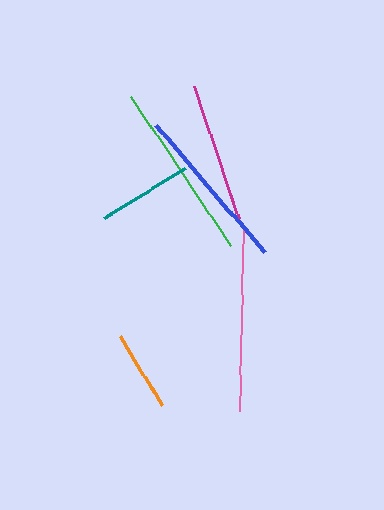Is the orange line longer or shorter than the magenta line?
The magenta line is longer than the orange line.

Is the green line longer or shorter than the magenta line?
The green line is longer than the magenta line.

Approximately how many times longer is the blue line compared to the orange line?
The blue line is approximately 2.1 times the length of the orange line.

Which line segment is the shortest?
The orange line is the shortest at approximately 81 pixels.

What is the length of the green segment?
The green segment is approximately 179 pixels long.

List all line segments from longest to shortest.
From longest to shortest: pink, green, blue, magenta, teal, orange.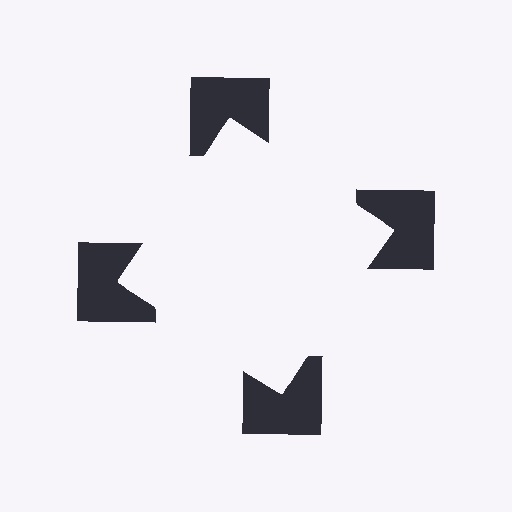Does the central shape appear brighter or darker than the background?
It typically appears slightly brighter than the background, even though no actual brightness change is drawn.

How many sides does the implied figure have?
4 sides.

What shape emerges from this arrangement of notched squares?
An illusory square — its edges are inferred from the aligned wedge cuts in the notched squares, not physically drawn.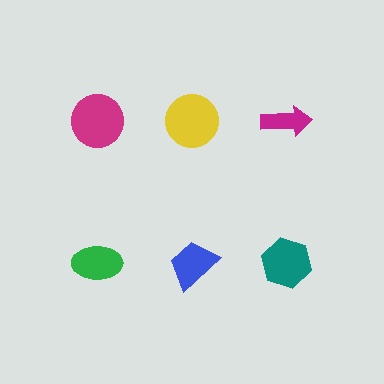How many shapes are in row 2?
3 shapes.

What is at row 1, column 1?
A magenta circle.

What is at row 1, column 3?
A magenta arrow.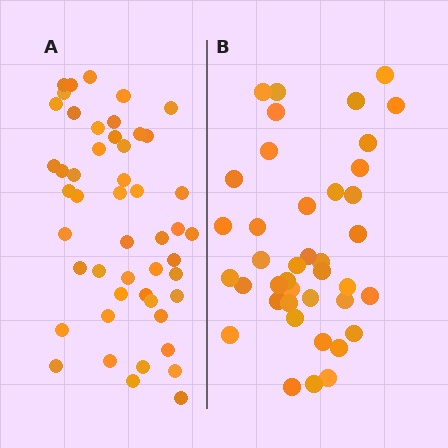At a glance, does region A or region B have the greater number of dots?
Region A (the left region) has more dots.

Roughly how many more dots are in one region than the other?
Region A has roughly 8 or so more dots than region B.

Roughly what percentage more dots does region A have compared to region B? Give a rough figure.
About 20% more.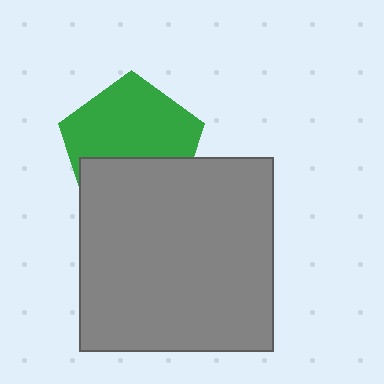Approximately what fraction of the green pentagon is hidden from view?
Roughly 38% of the green pentagon is hidden behind the gray square.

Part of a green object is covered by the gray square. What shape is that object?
It is a pentagon.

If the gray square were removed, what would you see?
You would see the complete green pentagon.